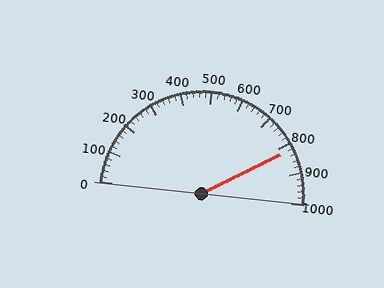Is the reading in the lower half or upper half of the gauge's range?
The reading is in the upper half of the range (0 to 1000).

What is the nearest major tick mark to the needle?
The nearest major tick mark is 800.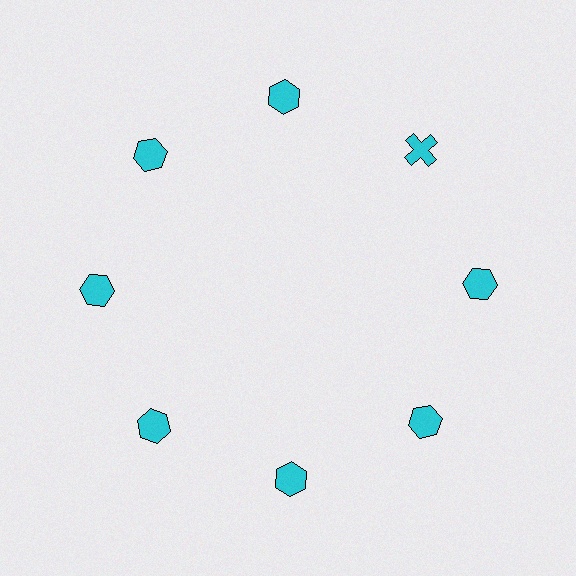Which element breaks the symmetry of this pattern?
The cyan cross at roughly the 2 o'clock position breaks the symmetry. All other shapes are cyan hexagons.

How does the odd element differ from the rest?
It has a different shape: cross instead of hexagon.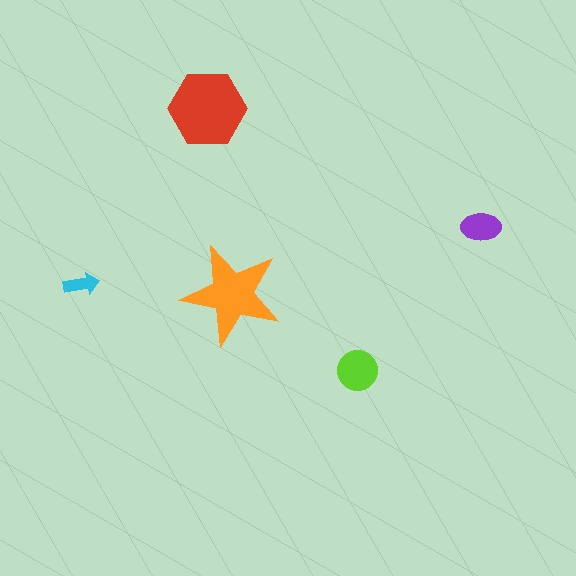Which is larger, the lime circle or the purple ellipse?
The lime circle.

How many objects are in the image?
There are 5 objects in the image.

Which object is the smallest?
The cyan arrow.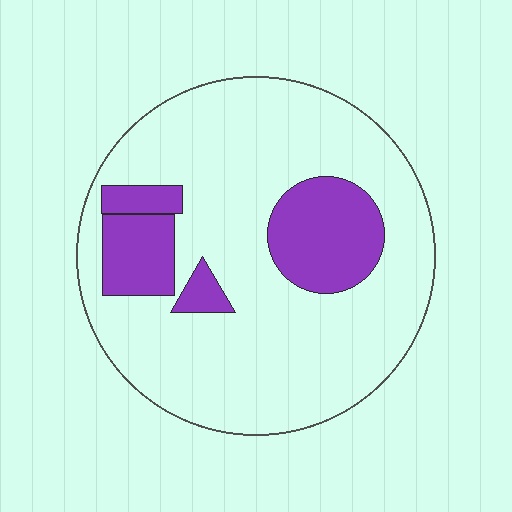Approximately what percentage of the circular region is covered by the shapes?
Approximately 20%.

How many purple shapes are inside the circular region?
4.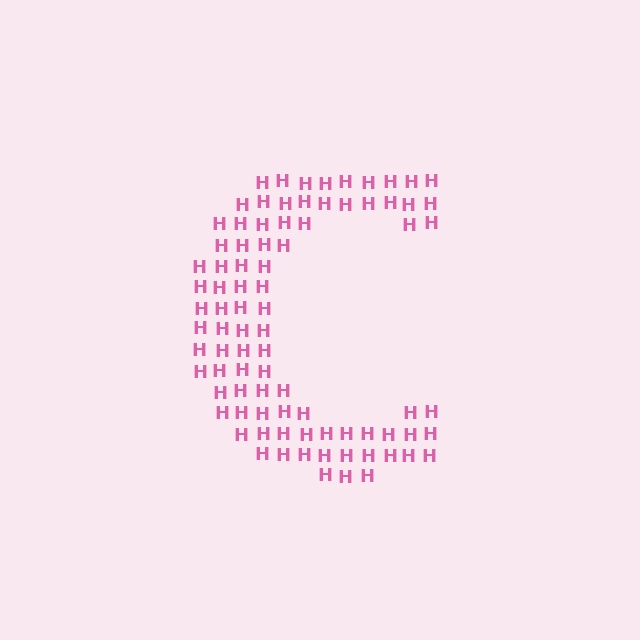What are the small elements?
The small elements are letter H's.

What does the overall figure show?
The overall figure shows the letter C.